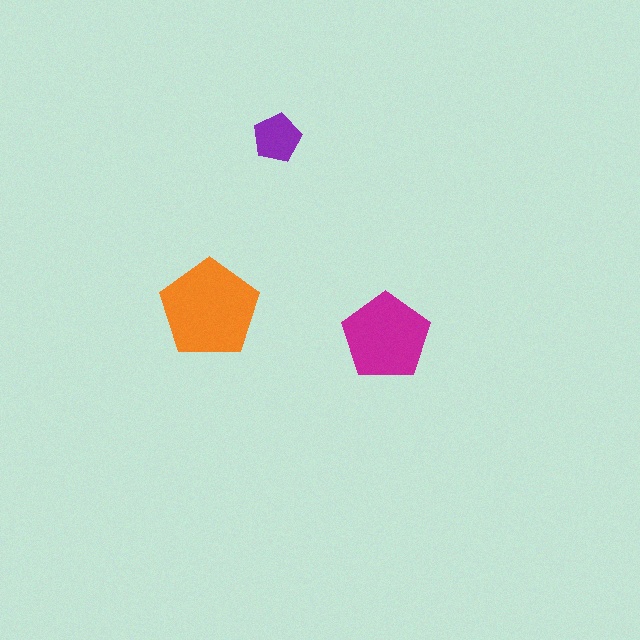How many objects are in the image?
There are 3 objects in the image.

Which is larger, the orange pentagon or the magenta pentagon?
The orange one.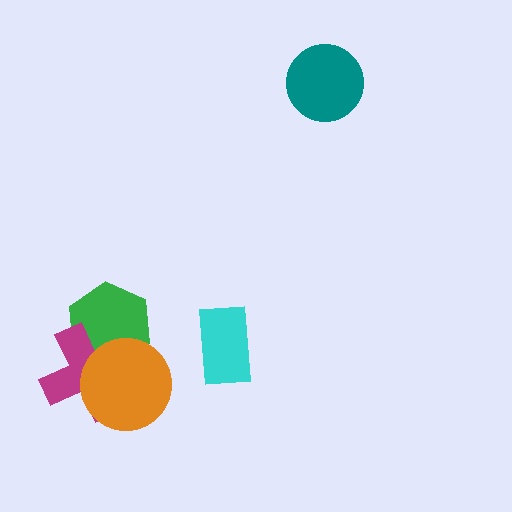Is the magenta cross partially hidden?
Yes, it is partially covered by another shape.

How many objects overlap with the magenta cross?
2 objects overlap with the magenta cross.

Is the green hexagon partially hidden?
Yes, it is partially covered by another shape.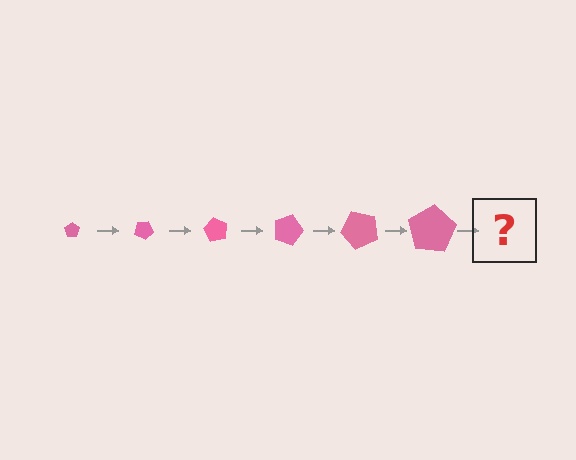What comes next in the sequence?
The next element should be a pentagon, larger than the previous one and rotated 180 degrees from the start.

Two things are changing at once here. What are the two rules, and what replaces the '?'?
The two rules are that the pentagon grows larger each step and it rotates 30 degrees each step. The '?' should be a pentagon, larger than the previous one and rotated 180 degrees from the start.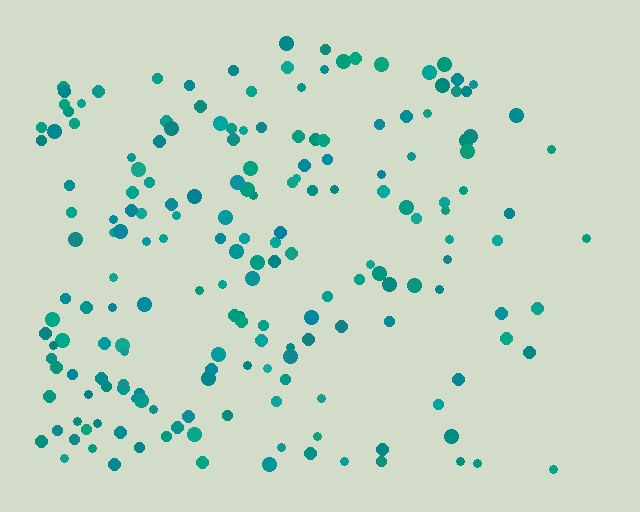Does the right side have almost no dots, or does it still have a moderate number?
Still a moderate number, just noticeably fewer than the left.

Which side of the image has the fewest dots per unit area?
The right.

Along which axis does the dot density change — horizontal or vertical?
Horizontal.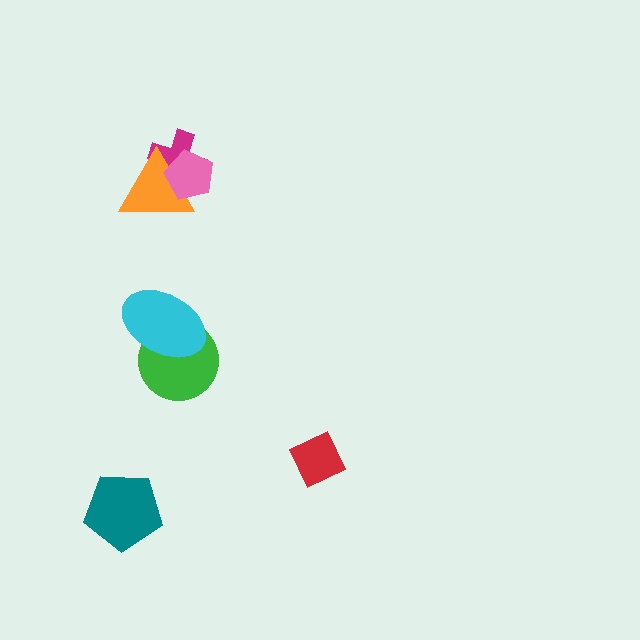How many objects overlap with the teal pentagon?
0 objects overlap with the teal pentagon.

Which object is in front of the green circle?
The cyan ellipse is in front of the green circle.